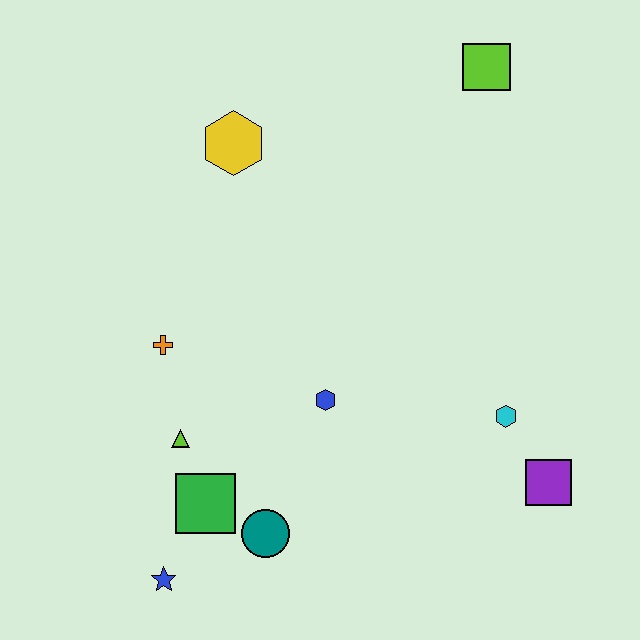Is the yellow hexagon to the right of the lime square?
No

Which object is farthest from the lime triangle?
The lime square is farthest from the lime triangle.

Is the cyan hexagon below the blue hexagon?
Yes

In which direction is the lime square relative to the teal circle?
The lime square is above the teal circle.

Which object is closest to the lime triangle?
The green square is closest to the lime triangle.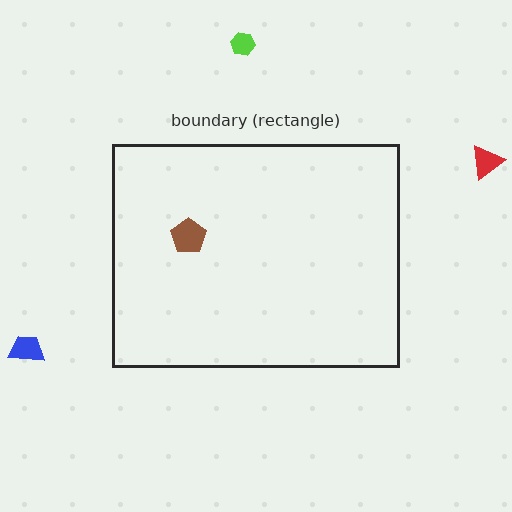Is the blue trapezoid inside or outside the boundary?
Outside.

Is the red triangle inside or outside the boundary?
Outside.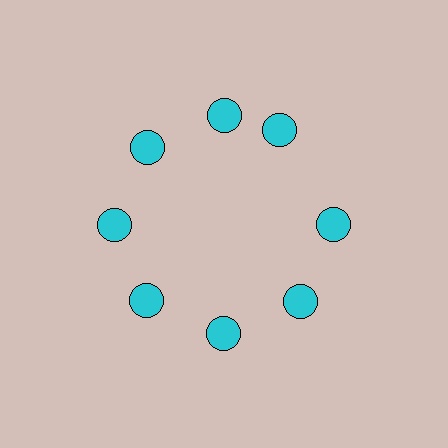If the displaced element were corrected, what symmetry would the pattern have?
It would have 8-fold rotational symmetry — the pattern would map onto itself every 45 degrees.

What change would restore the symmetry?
The symmetry would be restored by rotating it back into even spacing with its neighbors so that all 8 circles sit at equal angles and equal distance from the center.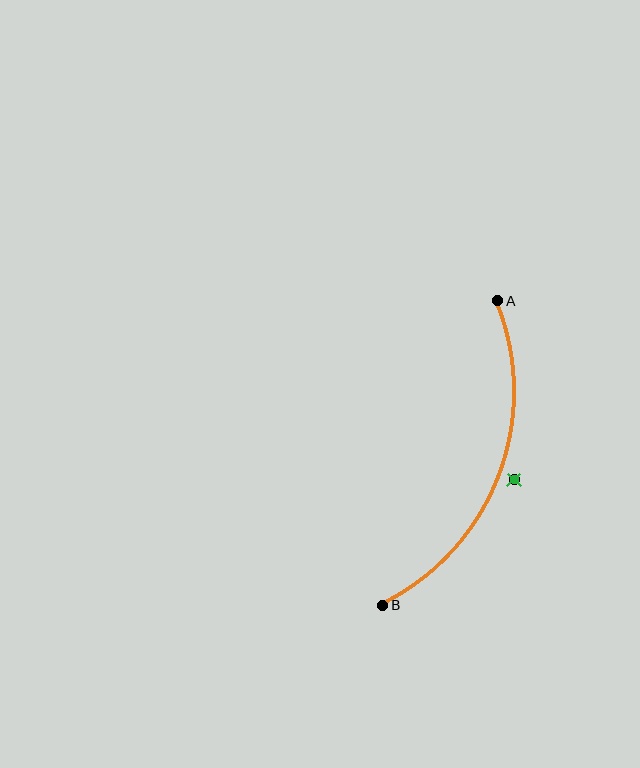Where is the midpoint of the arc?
The arc midpoint is the point on the curve farthest from the straight line joining A and B. It sits to the right of that line.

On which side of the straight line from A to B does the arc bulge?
The arc bulges to the right of the straight line connecting A and B.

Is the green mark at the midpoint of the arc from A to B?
No — the green mark does not lie on the arc at all. It sits slightly outside the curve.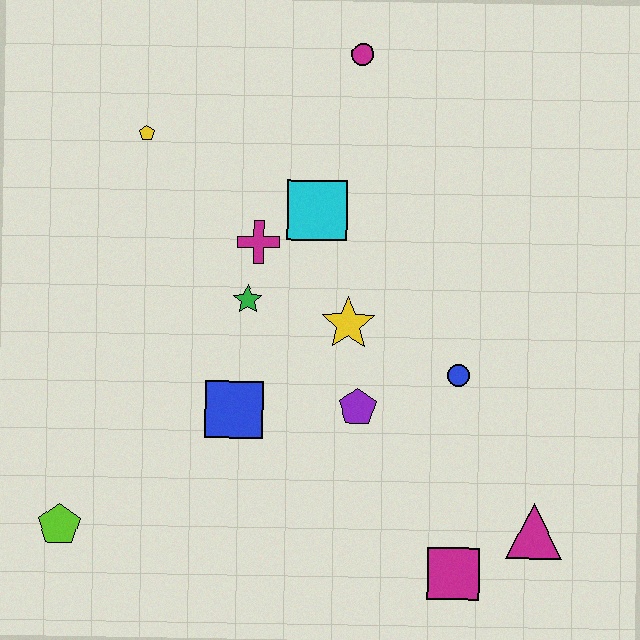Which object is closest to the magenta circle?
The cyan square is closest to the magenta circle.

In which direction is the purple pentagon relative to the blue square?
The purple pentagon is to the right of the blue square.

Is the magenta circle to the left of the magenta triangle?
Yes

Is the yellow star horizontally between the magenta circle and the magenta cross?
Yes